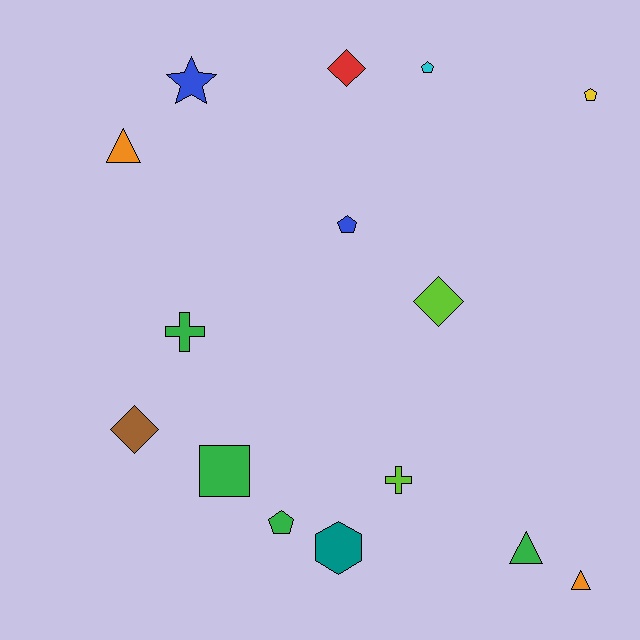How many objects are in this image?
There are 15 objects.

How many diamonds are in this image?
There are 3 diamonds.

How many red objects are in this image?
There is 1 red object.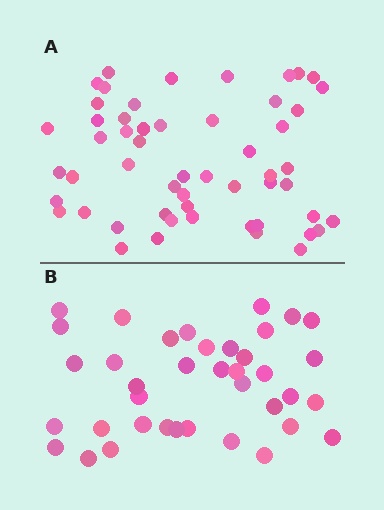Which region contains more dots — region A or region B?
Region A (the top region) has more dots.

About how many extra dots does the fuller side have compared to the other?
Region A has approximately 15 more dots than region B.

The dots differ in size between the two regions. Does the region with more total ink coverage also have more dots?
No. Region B has more total ink coverage because its dots are larger, but region A actually contains more individual dots. Total area can be misleading — the number of items is what matters here.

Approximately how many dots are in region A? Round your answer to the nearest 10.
About 50 dots. (The exact count is 54, which rounds to 50.)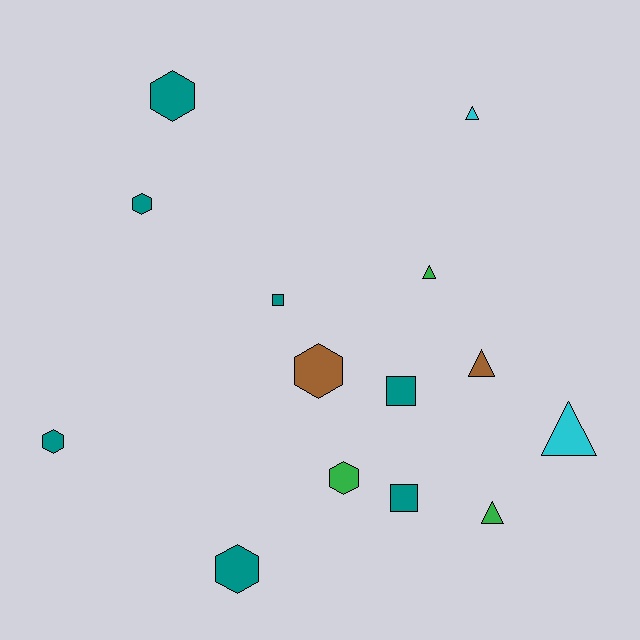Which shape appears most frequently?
Hexagon, with 6 objects.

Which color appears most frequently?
Teal, with 7 objects.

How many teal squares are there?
There are 3 teal squares.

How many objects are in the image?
There are 14 objects.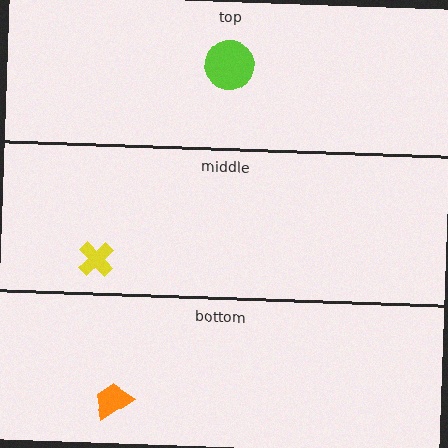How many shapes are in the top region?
1.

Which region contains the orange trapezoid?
The bottom region.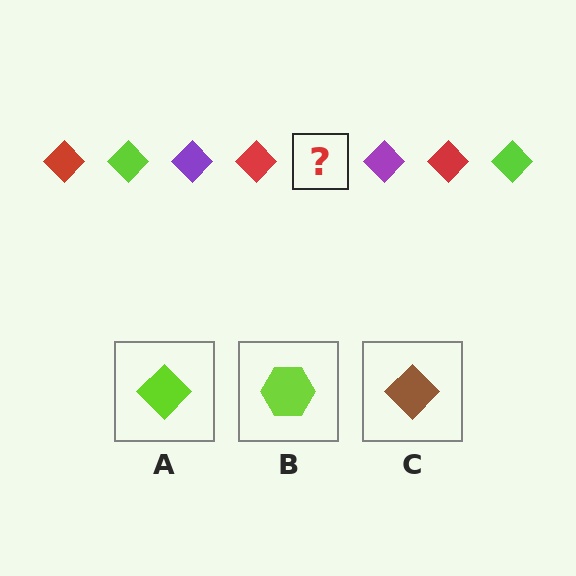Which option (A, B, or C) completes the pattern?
A.